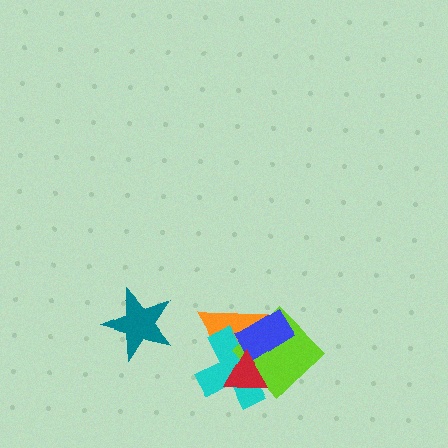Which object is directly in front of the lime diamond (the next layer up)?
The blue rectangle is directly in front of the lime diamond.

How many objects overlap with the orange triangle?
4 objects overlap with the orange triangle.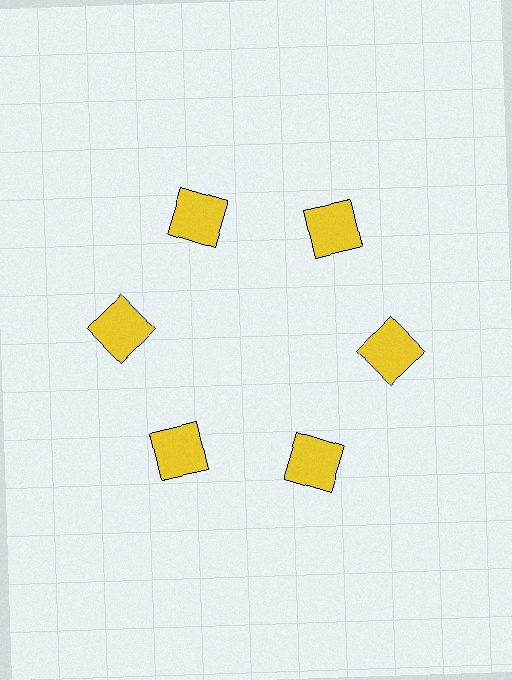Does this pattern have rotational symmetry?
Yes, this pattern has 6-fold rotational symmetry. It looks the same after rotating 60 degrees around the center.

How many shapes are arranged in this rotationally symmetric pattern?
There are 6 shapes, arranged in 6 groups of 1.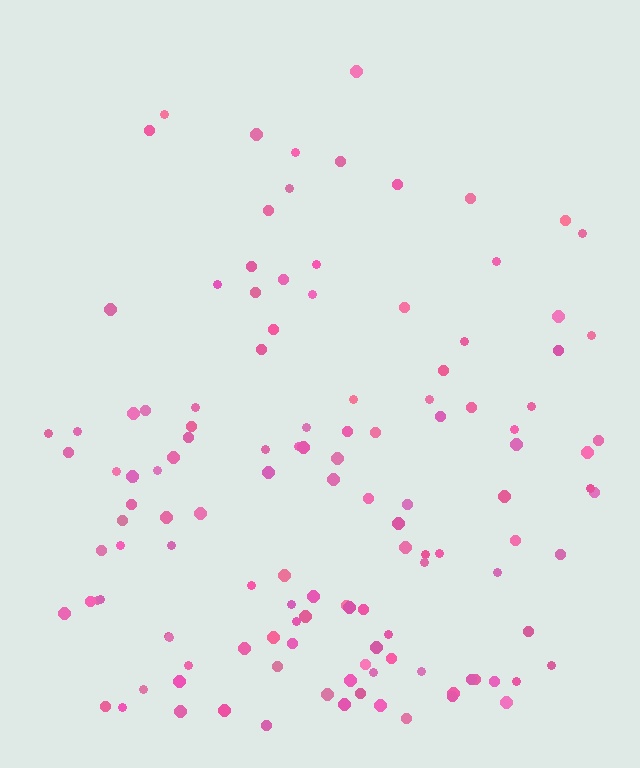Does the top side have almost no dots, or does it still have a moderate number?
Still a moderate number, just noticeably fewer than the bottom.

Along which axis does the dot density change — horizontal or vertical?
Vertical.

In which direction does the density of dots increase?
From top to bottom, with the bottom side densest.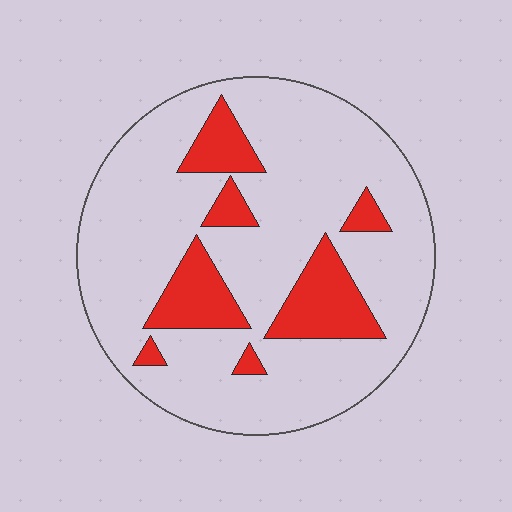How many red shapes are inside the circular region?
7.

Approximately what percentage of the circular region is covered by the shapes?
Approximately 20%.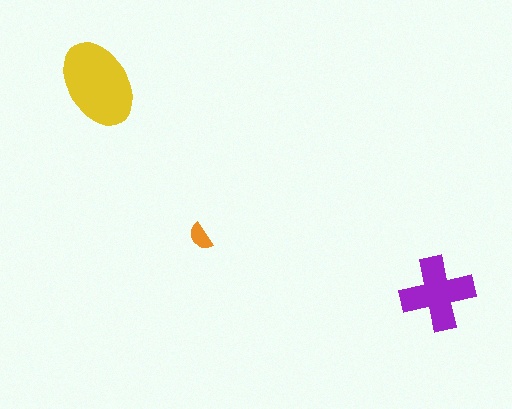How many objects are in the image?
There are 3 objects in the image.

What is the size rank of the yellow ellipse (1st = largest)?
1st.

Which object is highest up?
The yellow ellipse is topmost.